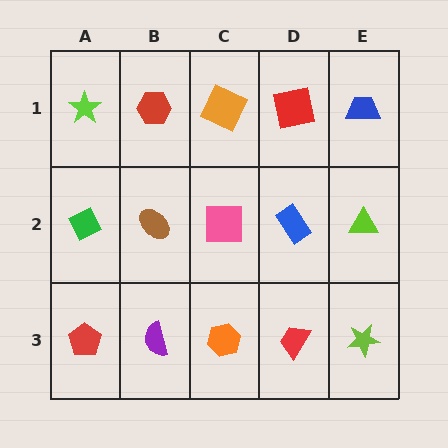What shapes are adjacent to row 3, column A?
A green diamond (row 2, column A), a purple semicircle (row 3, column B).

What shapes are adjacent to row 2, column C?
An orange square (row 1, column C), an orange hexagon (row 3, column C), a brown ellipse (row 2, column B), a blue rectangle (row 2, column D).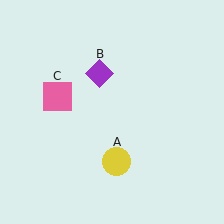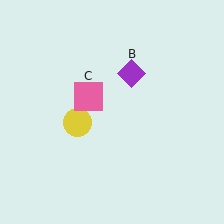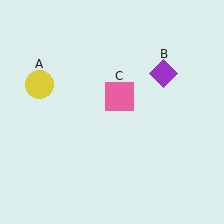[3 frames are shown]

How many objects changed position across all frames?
3 objects changed position: yellow circle (object A), purple diamond (object B), pink square (object C).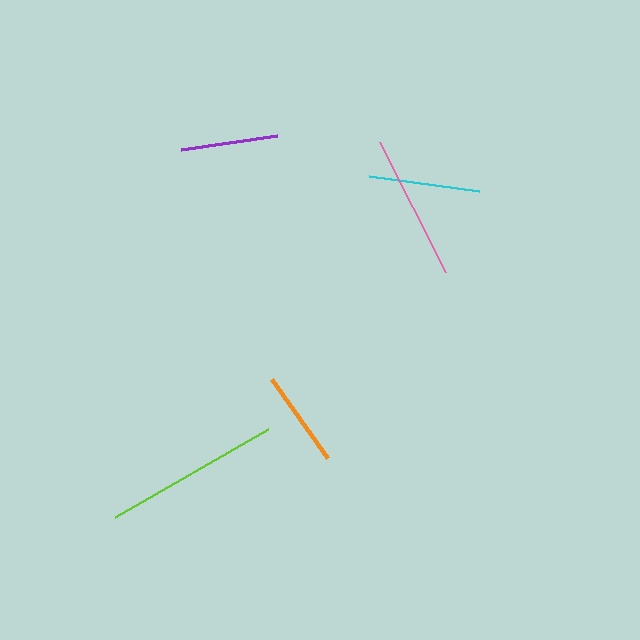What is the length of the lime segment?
The lime segment is approximately 177 pixels long.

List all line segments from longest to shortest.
From longest to shortest: lime, pink, cyan, orange, purple.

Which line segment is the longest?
The lime line is the longest at approximately 177 pixels.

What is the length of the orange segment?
The orange segment is approximately 98 pixels long.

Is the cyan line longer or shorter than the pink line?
The pink line is longer than the cyan line.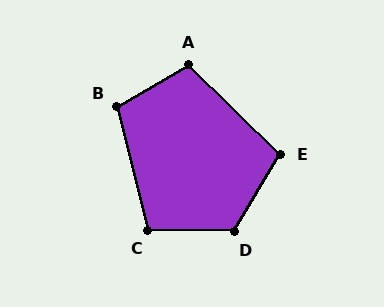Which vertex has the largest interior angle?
D, at approximately 120 degrees.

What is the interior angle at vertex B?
Approximately 106 degrees (obtuse).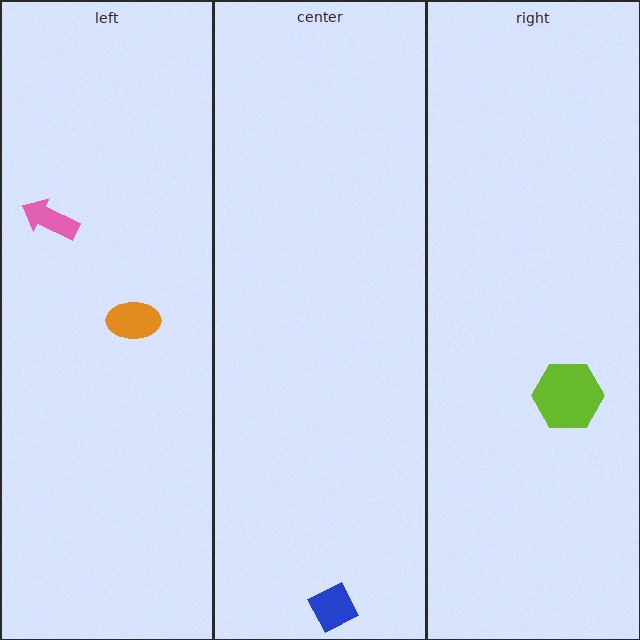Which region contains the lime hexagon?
The right region.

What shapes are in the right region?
The lime hexagon.